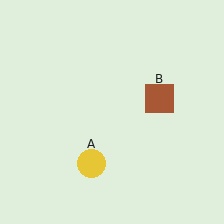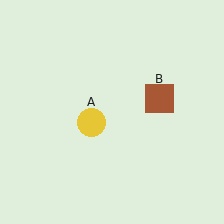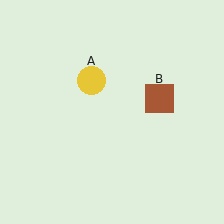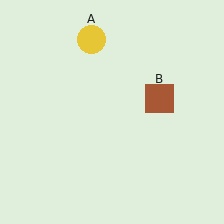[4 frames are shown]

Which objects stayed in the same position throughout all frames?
Brown square (object B) remained stationary.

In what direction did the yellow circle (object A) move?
The yellow circle (object A) moved up.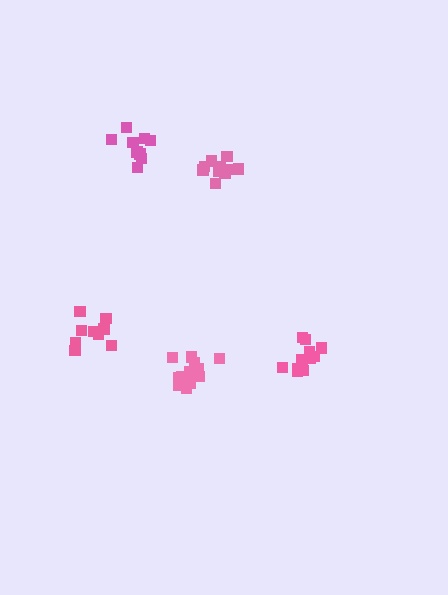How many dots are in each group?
Group 1: 10 dots, Group 2: 14 dots, Group 3: 12 dots, Group 4: 9 dots, Group 5: 9 dots (54 total).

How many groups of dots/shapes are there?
There are 5 groups.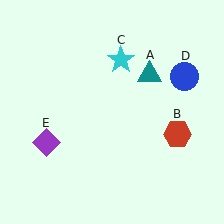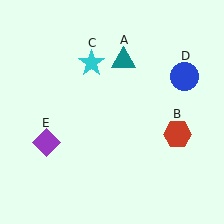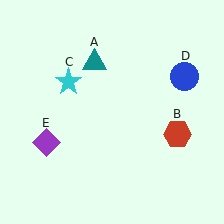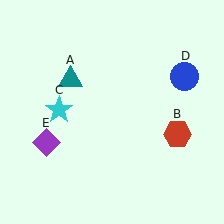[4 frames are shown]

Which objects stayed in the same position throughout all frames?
Red hexagon (object B) and blue circle (object D) and purple diamond (object E) remained stationary.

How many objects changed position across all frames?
2 objects changed position: teal triangle (object A), cyan star (object C).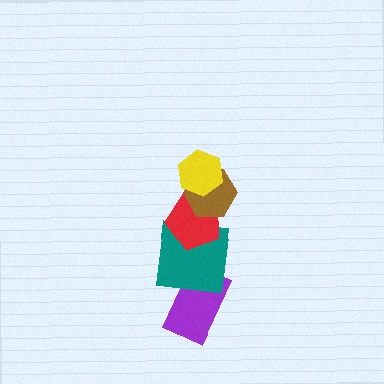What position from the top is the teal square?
The teal square is 4th from the top.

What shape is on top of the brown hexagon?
The yellow hexagon is on top of the brown hexagon.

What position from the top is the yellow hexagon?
The yellow hexagon is 1st from the top.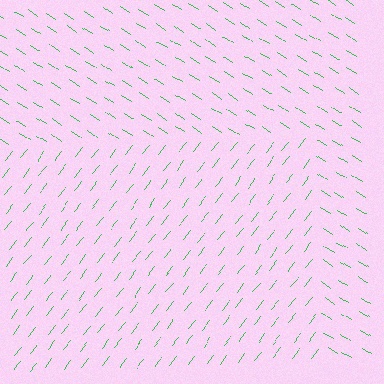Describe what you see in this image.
The image is filled with small green line segments. A rectangle region in the image has lines oriented differently from the surrounding lines, creating a visible texture boundary.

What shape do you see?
I see a rectangle.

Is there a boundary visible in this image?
Yes, there is a texture boundary formed by a change in line orientation.